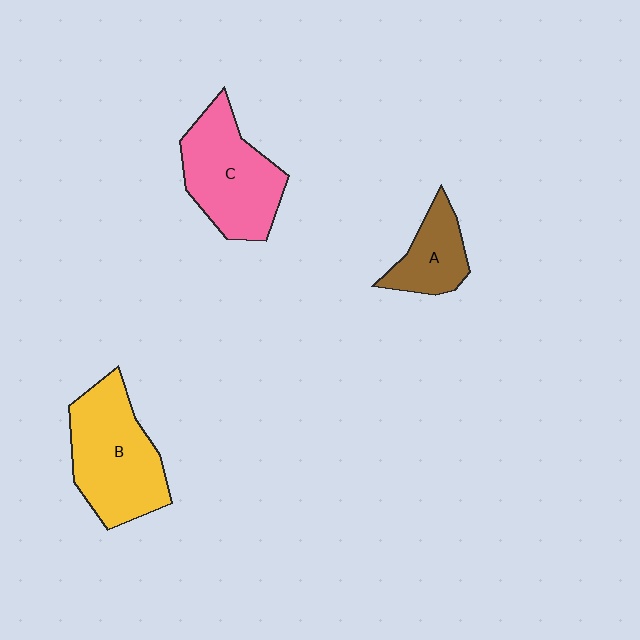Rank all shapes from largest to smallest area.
From largest to smallest: B (yellow), C (pink), A (brown).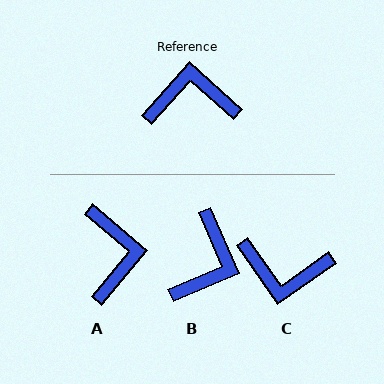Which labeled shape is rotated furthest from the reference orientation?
C, about 167 degrees away.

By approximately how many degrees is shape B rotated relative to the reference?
Approximately 115 degrees clockwise.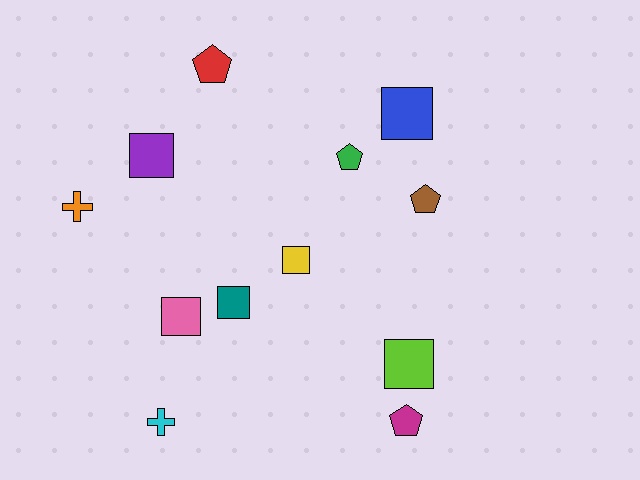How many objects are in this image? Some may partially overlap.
There are 12 objects.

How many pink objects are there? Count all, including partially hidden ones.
There is 1 pink object.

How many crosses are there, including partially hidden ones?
There are 2 crosses.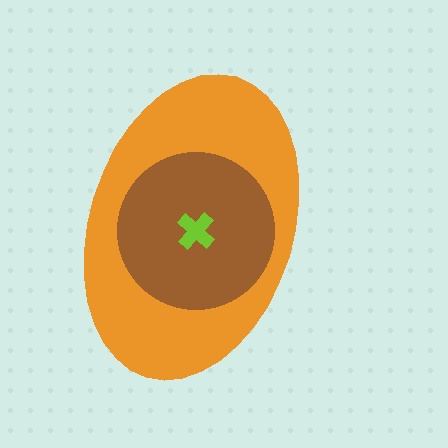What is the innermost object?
The lime cross.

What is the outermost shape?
The orange ellipse.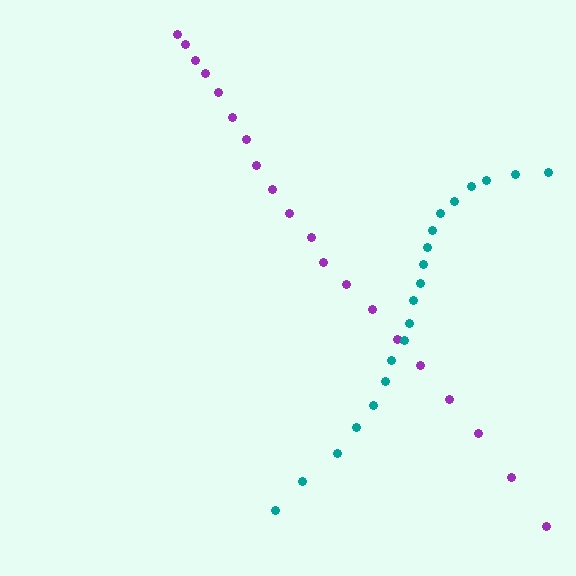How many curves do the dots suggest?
There are 2 distinct paths.